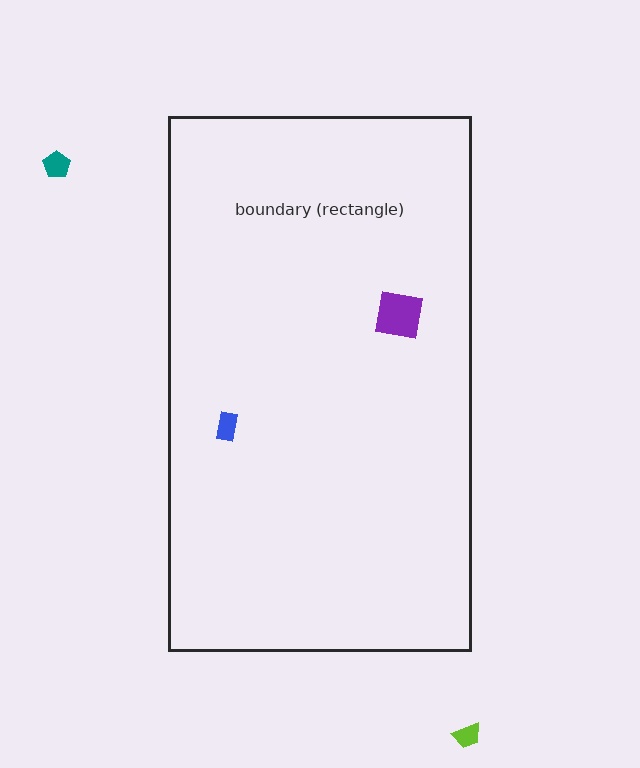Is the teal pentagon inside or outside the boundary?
Outside.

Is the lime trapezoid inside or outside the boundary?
Outside.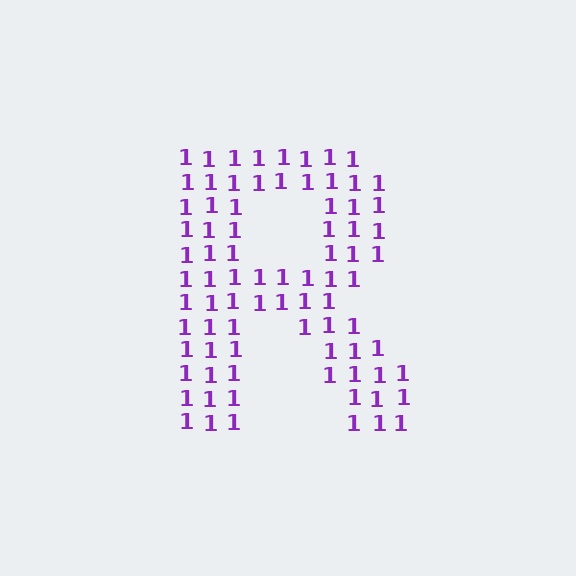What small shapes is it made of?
It is made of small digit 1's.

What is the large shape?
The large shape is the letter R.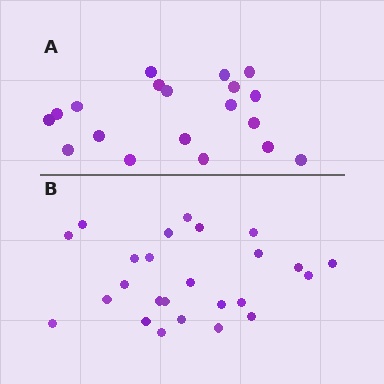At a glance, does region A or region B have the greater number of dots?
Region B (the bottom region) has more dots.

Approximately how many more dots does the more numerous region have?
Region B has about 6 more dots than region A.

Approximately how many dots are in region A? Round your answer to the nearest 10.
About 20 dots. (The exact count is 19, which rounds to 20.)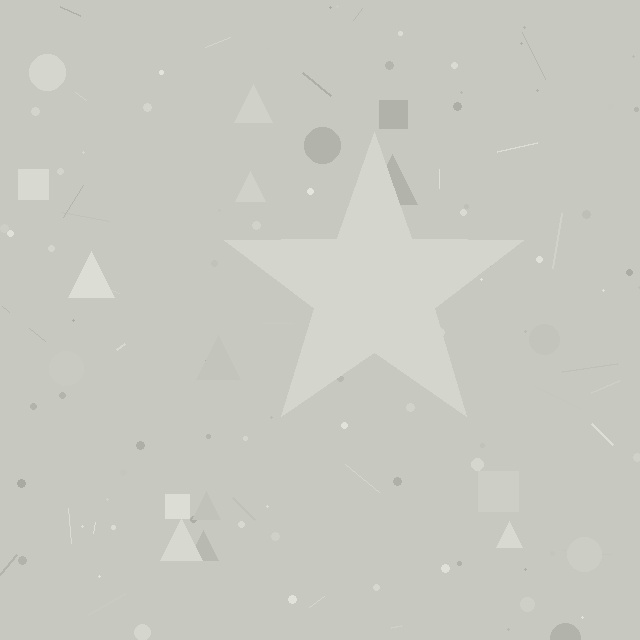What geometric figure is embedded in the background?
A star is embedded in the background.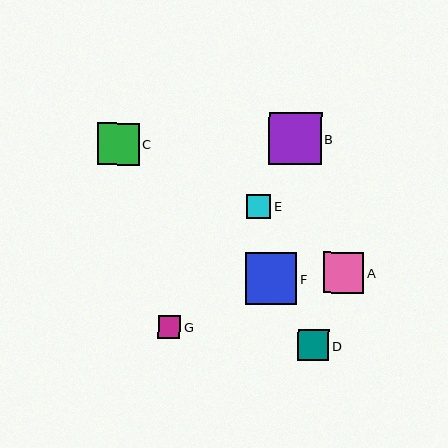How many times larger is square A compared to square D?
Square A is approximately 1.3 times the size of square D.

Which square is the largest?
Square B is the largest with a size of approximately 52 pixels.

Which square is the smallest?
Square G is the smallest with a size of approximately 23 pixels.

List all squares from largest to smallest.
From largest to smallest: B, F, C, A, D, E, G.